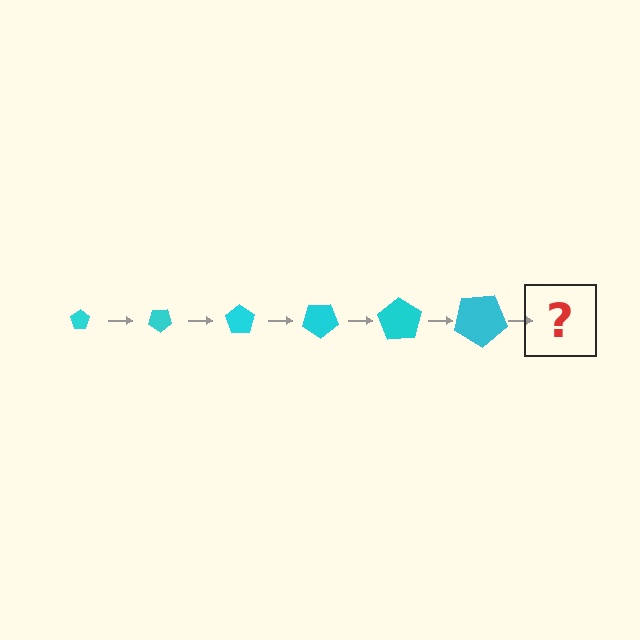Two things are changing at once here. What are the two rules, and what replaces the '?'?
The two rules are that the pentagon grows larger each step and it rotates 35 degrees each step. The '?' should be a pentagon, larger than the previous one and rotated 210 degrees from the start.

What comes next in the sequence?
The next element should be a pentagon, larger than the previous one and rotated 210 degrees from the start.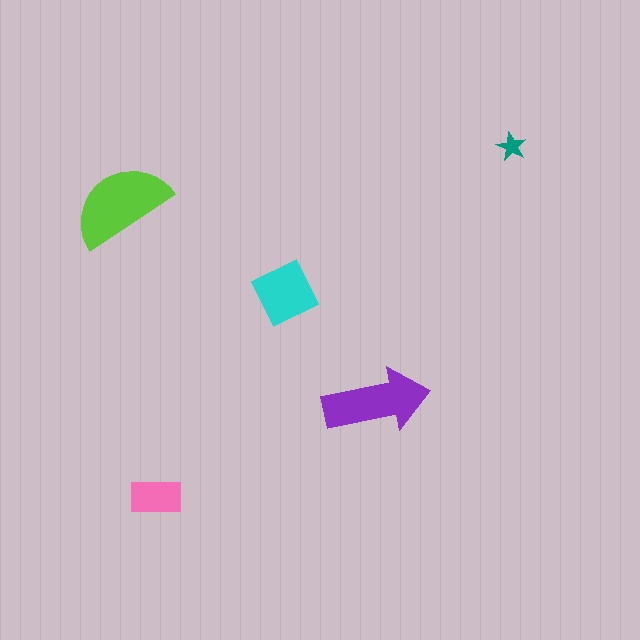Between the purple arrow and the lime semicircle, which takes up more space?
The lime semicircle.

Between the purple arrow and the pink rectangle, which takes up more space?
The purple arrow.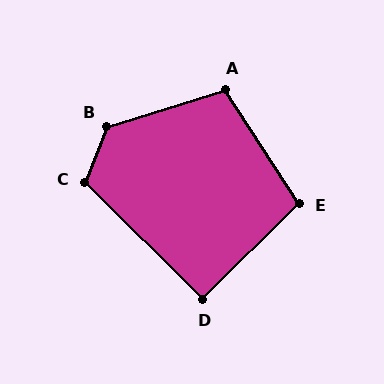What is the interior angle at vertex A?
Approximately 106 degrees (obtuse).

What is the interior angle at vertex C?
Approximately 113 degrees (obtuse).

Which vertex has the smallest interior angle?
D, at approximately 90 degrees.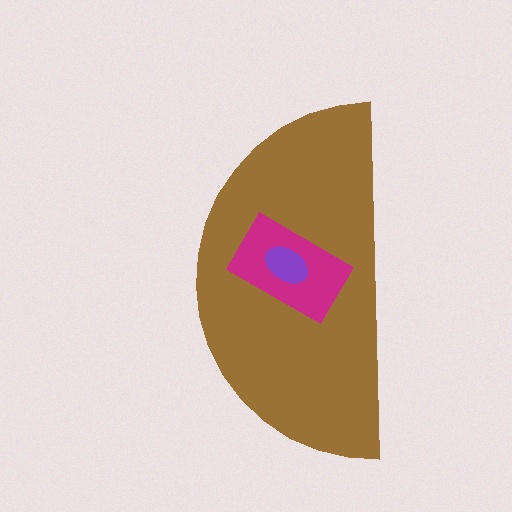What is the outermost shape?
The brown semicircle.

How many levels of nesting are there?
3.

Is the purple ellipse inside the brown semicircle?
Yes.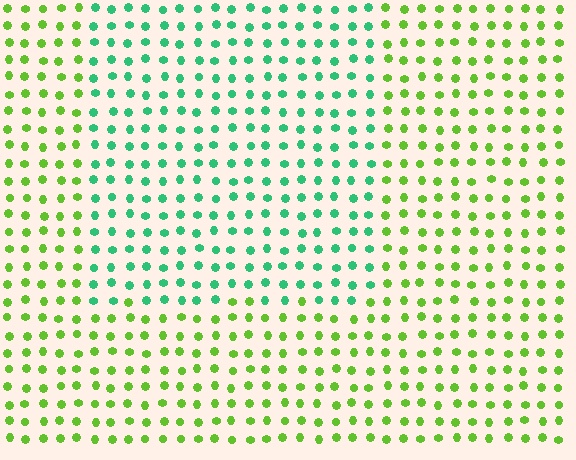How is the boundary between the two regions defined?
The boundary is defined purely by a slight shift in hue (about 50 degrees). Spacing, size, and orientation are identical on both sides.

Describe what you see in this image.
The image is filled with small lime elements in a uniform arrangement. A rectangle-shaped region is visible where the elements are tinted to a slightly different hue, forming a subtle color boundary.